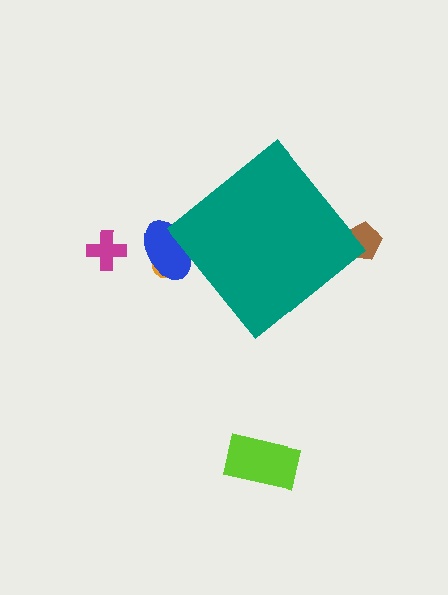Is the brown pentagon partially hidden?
Yes, the brown pentagon is partially hidden behind the teal diamond.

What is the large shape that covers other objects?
A teal diamond.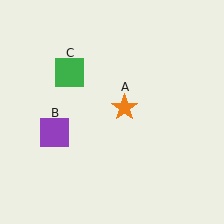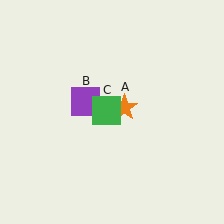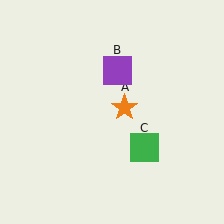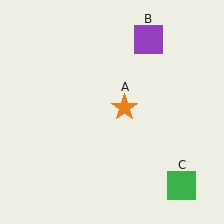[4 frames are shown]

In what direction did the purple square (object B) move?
The purple square (object B) moved up and to the right.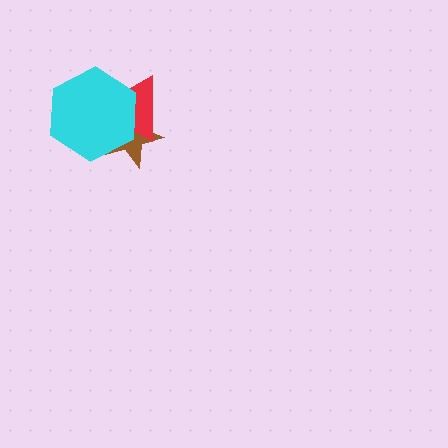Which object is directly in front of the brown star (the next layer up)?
The red triangle is directly in front of the brown star.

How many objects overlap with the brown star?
2 objects overlap with the brown star.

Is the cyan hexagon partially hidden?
No, no other shape covers it.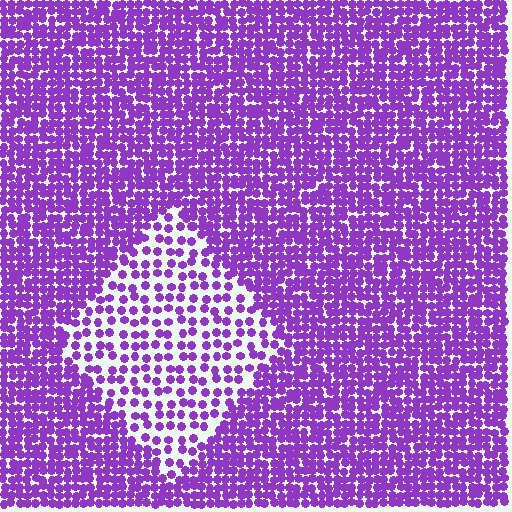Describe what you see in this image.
The image contains small purple elements arranged at two different densities. A diamond-shaped region is visible where the elements are less densely packed than the surrounding area.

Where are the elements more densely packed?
The elements are more densely packed outside the diamond boundary.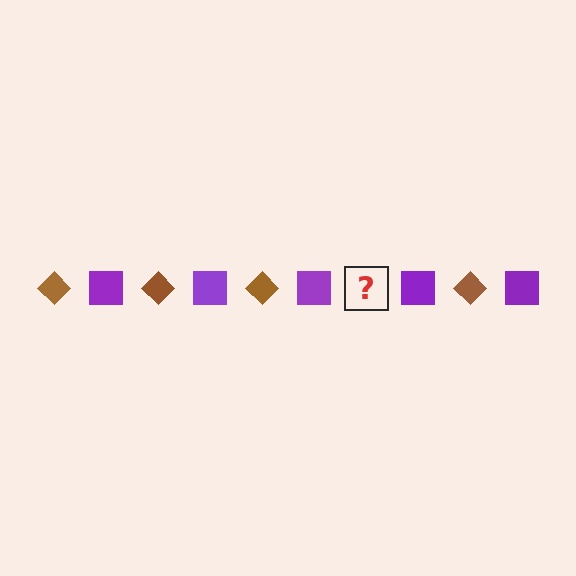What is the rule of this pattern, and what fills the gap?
The rule is that the pattern alternates between brown diamond and purple square. The gap should be filled with a brown diamond.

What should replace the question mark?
The question mark should be replaced with a brown diamond.